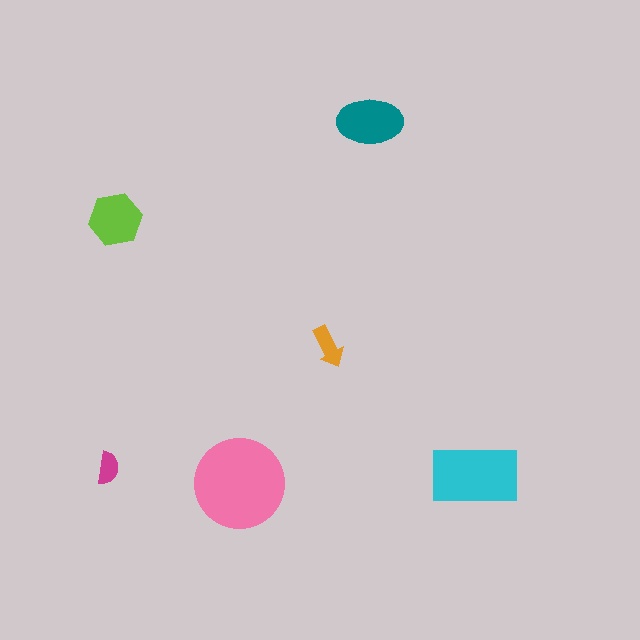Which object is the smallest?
The magenta semicircle.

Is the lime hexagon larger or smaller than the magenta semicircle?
Larger.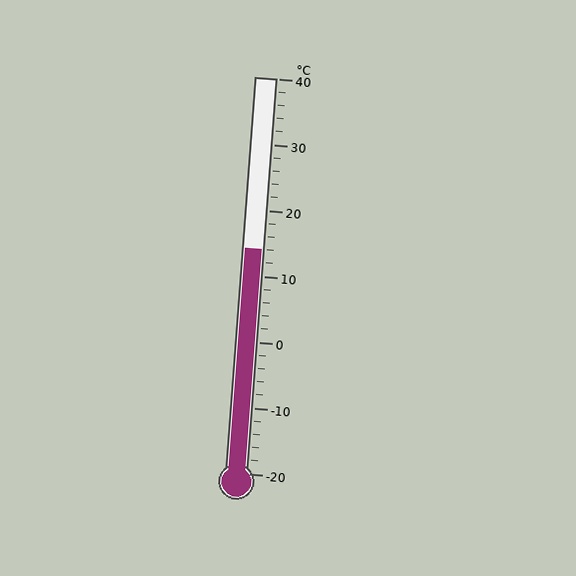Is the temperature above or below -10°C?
The temperature is above -10°C.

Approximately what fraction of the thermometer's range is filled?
The thermometer is filled to approximately 55% of its range.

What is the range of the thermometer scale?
The thermometer scale ranges from -20°C to 40°C.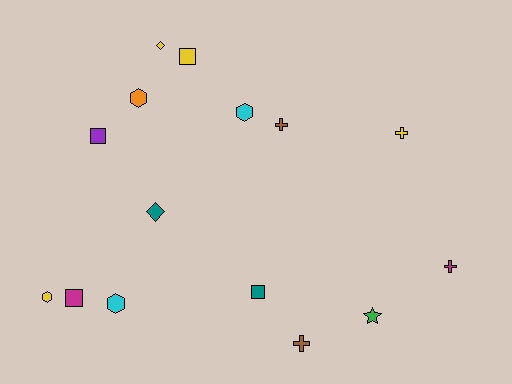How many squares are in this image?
There are 4 squares.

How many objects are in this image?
There are 15 objects.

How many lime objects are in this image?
There are no lime objects.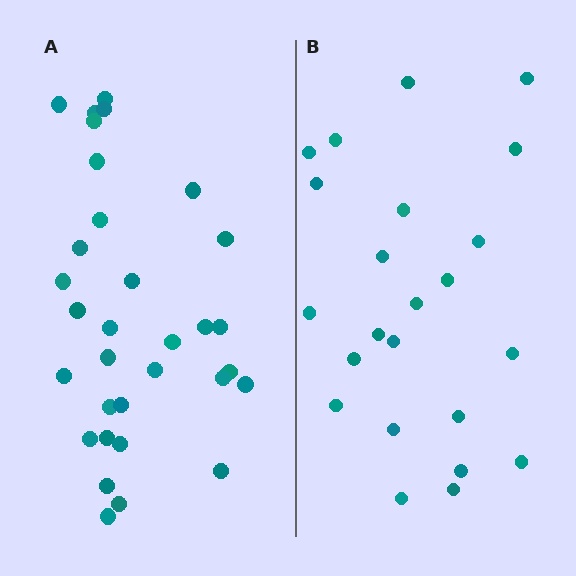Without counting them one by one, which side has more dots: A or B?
Region A (the left region) has more dots.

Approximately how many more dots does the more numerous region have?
Region A has roughly 8 or so more dots than region B.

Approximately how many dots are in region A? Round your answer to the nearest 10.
About 30 dots. (The exact count is 32, which rounds to 30.)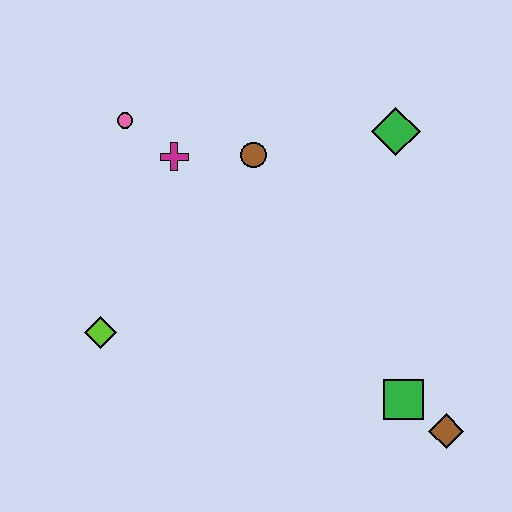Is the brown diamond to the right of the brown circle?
Yes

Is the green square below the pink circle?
Yes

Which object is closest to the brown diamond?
The green square is closest to the brown diamond.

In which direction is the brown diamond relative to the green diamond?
The brown diamond is below the green diamond.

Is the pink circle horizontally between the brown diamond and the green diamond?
No